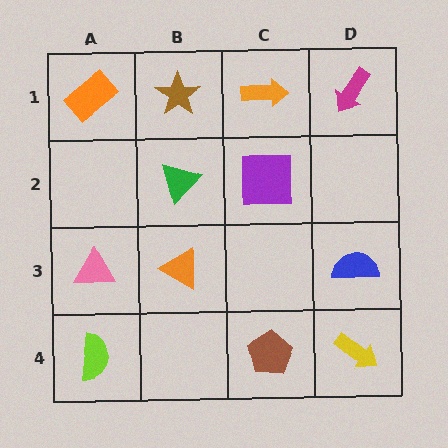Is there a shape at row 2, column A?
No, that cell is empty.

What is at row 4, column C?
A brown pentagon.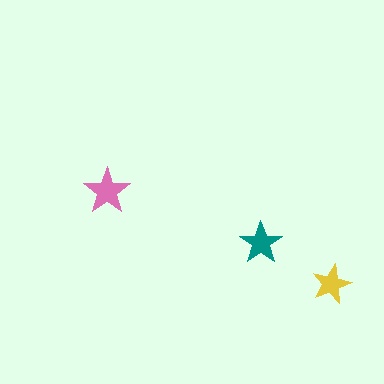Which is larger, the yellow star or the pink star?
The pink one.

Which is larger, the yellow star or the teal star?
The teal one.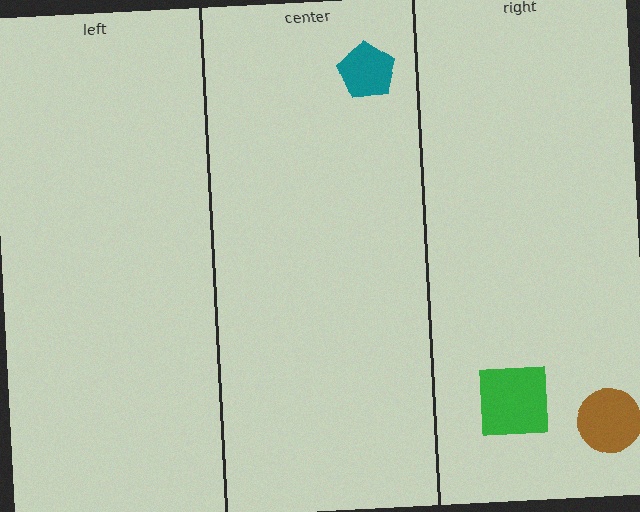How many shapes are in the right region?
2.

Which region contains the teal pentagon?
The center region.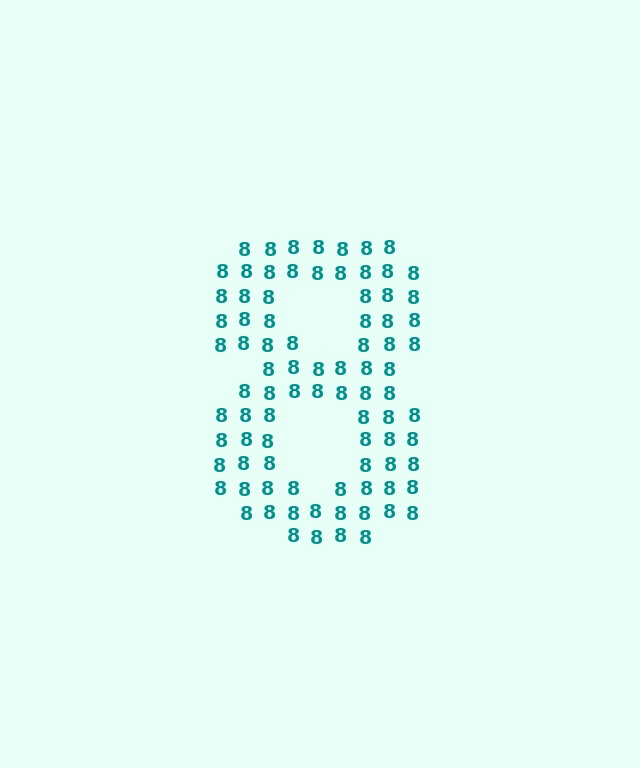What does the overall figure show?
The overall figure shows the digit 8.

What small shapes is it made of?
It is made of small digit 8's.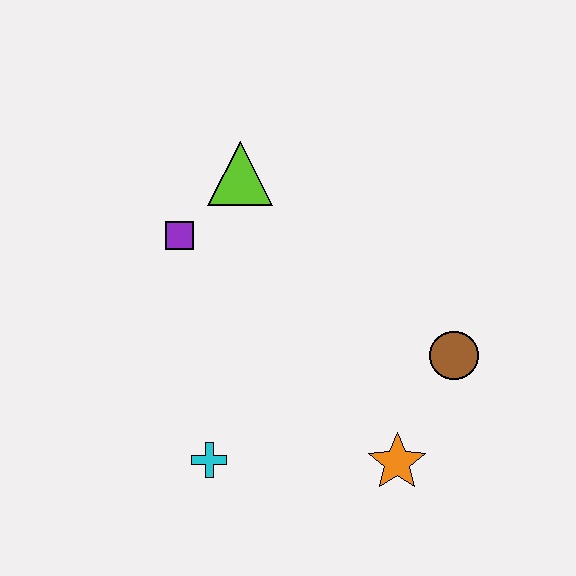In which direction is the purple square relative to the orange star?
The purple square is above the orange star.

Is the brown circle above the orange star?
Yes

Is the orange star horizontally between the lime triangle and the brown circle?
Yes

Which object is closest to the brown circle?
The orange star is closest to the brown circle.